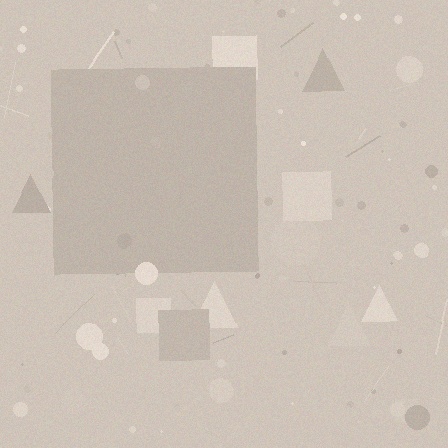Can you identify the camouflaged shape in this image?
The camouflaged shape is a square.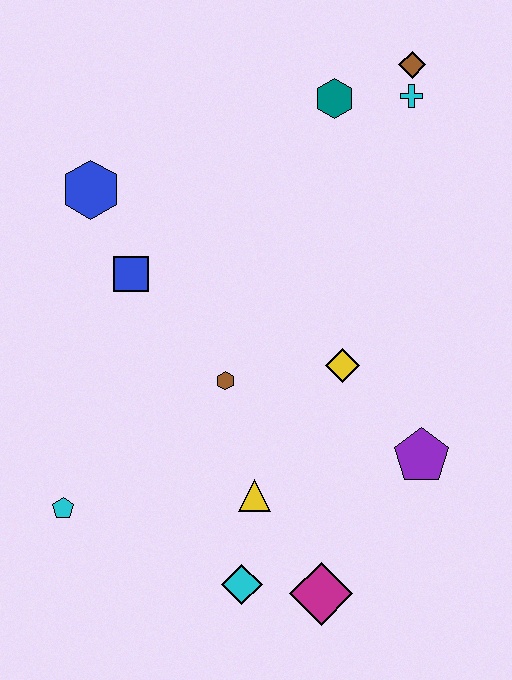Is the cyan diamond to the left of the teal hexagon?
Yes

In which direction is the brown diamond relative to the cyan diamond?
The brown diamond is above the cyan diamond.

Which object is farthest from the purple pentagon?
The blue hexagon is farthest from the purple pentagon.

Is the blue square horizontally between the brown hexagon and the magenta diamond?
No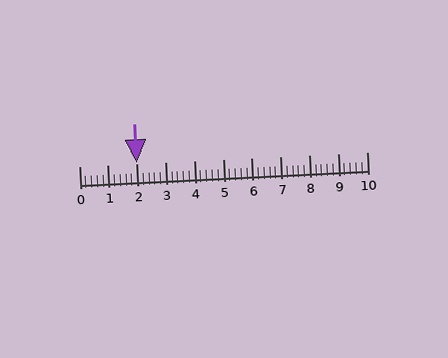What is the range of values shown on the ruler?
The ruler shows values from 0 to 10.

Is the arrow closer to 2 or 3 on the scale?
The arrow is closer to 2.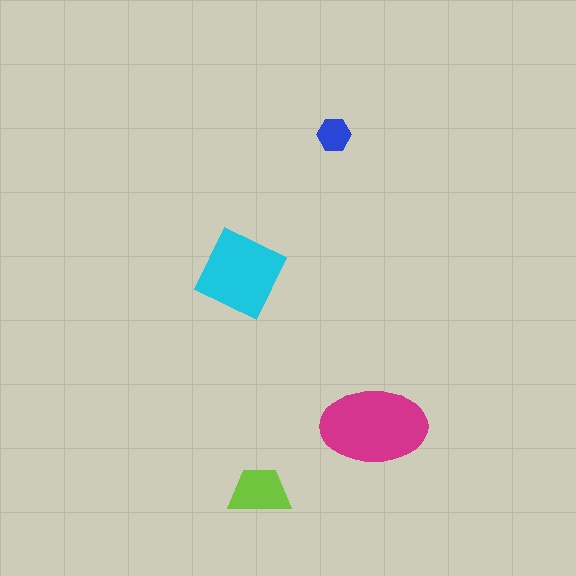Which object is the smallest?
The blue hexagon.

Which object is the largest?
The magenta ellipse.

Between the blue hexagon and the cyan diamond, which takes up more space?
The cyan diamond.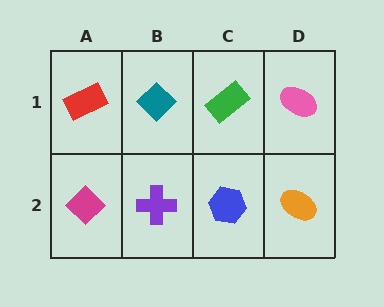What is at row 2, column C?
A blue hexagon.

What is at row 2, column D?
An orange ellipse.